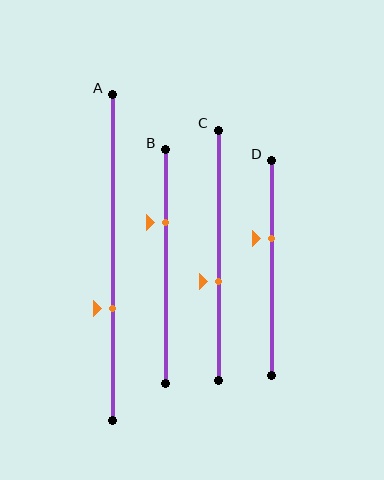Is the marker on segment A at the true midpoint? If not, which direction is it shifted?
No, the marker on segment A is shifted downward by about 16% of the segment length.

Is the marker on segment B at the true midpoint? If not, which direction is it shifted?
No, the marker on segment B is shifted upward by about 19% of the segment length.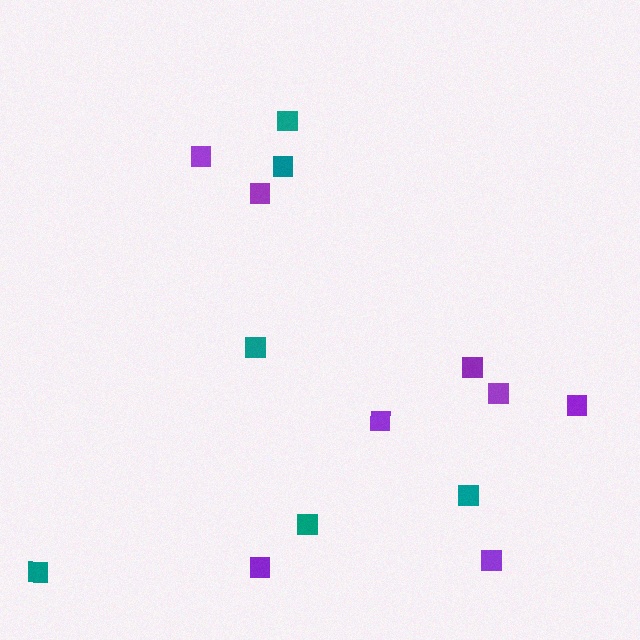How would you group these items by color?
There are 2 groups: one group of teal squares (6) and one group of purple squares (8).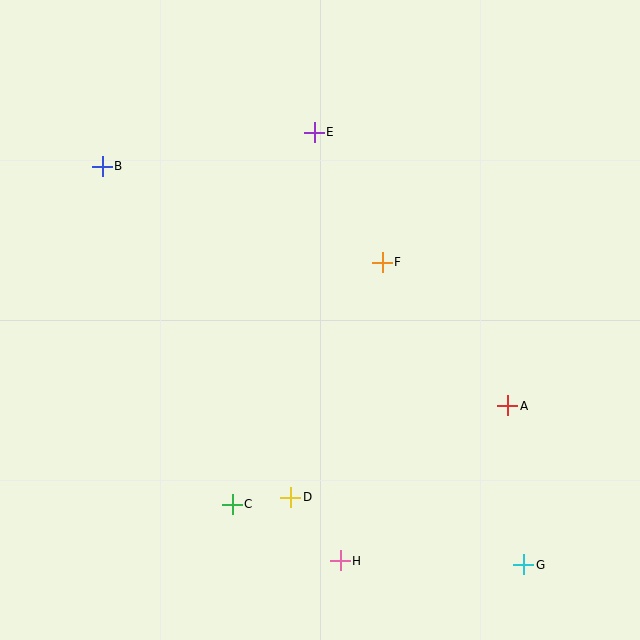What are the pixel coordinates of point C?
Point C is at (232, 504).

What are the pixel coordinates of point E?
Point E is at (314, 132).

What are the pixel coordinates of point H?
Point H is at (340, 561).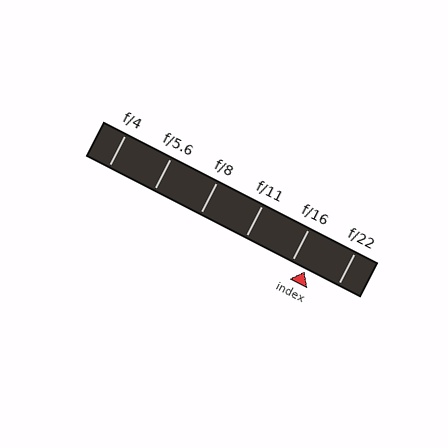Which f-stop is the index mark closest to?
The index mark is closest to f/16.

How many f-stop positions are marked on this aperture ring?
There are 6 f-stop positions marked.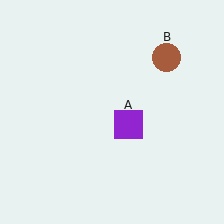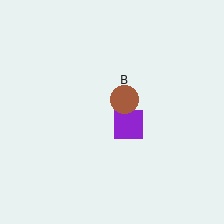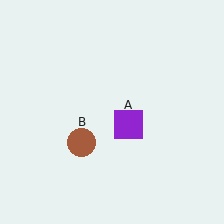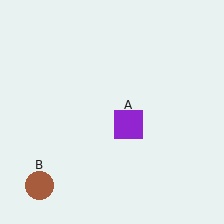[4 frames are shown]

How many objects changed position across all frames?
1 object changed position: brown circle (object B).